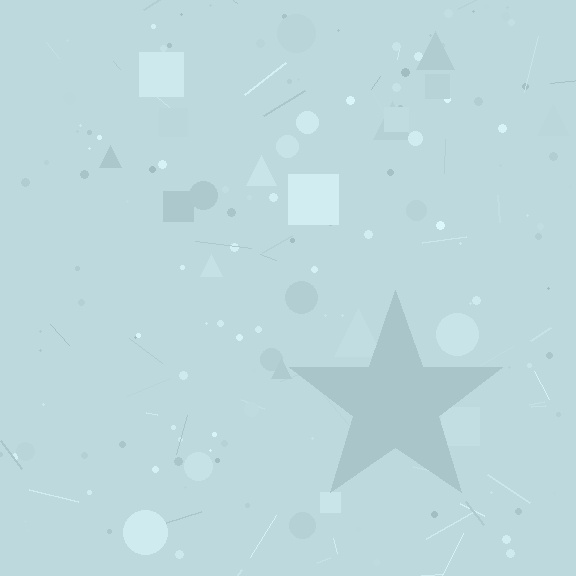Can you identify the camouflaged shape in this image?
The camouflaged shape is a star.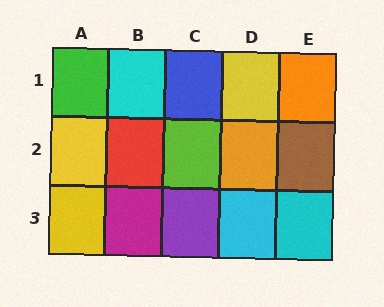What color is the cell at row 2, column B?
Red.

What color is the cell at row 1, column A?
Green.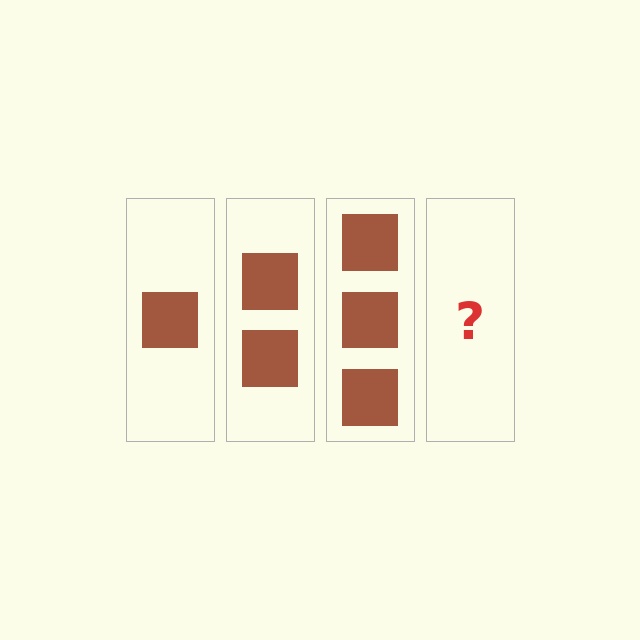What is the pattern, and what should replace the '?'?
The pattern is that each step adds one more square. The '?' should be 4 squares.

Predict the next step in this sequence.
The next step is 4 squares.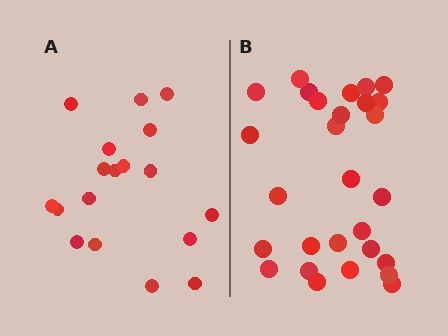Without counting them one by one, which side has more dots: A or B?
Region B (the right region) has more dots.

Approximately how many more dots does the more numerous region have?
Region B has roughly 10 or so more dots than region A.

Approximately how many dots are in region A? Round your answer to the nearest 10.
About 20 dots. (The exact count is 18, which rounds to 20.)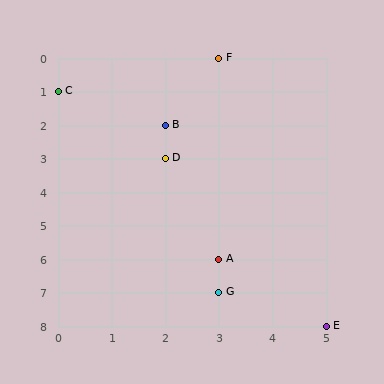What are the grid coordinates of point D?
Point D is at grid coordinates (2, 3).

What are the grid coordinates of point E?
Point E is at grid coordinates (5, 8).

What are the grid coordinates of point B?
Point B is at grid coordinates (2, 2).